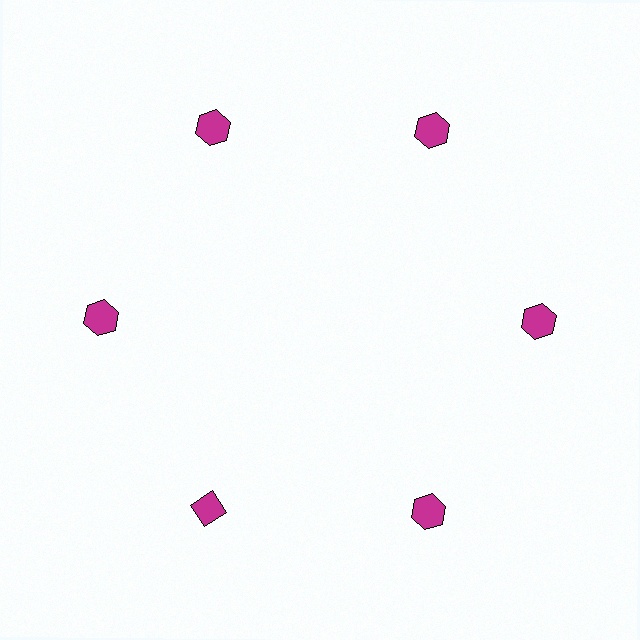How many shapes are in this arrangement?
There are 6 shapes arranged in a ring pattern.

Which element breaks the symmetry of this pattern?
The magenta diamond at roughly the 7 o'clock position breaks the symmetry. All other shapes are magenta hexagons.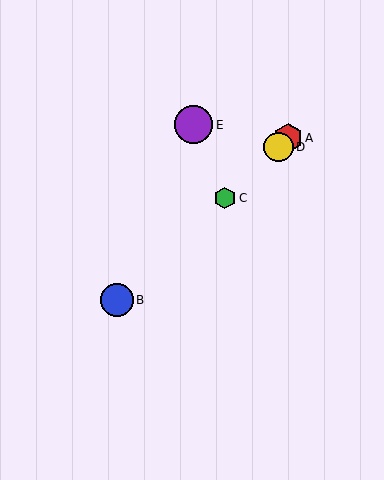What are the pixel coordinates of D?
Object D is at (279, 147).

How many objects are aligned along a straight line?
4 objects (A, B, C, D) are aligned along a straight line.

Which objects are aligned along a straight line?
Objects A, B, C, D are aligned along a straight line.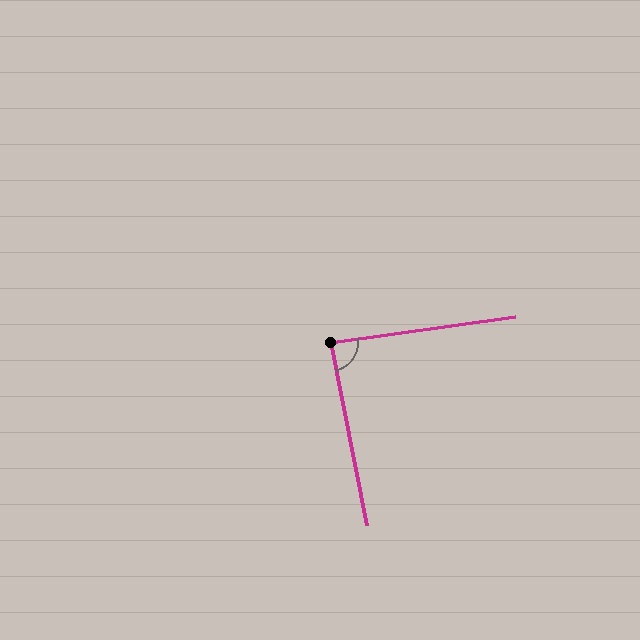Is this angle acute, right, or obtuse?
It is approximately a right angle.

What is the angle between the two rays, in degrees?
Approximately 87 degrees.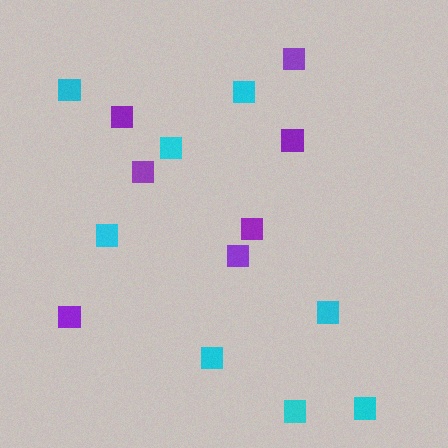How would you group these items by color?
There are 2 groups: one group of cyan squares (8) and one group of purple squares (7).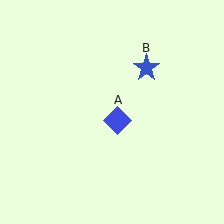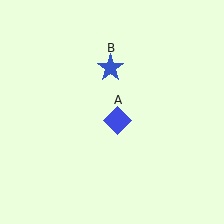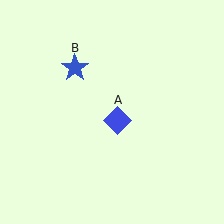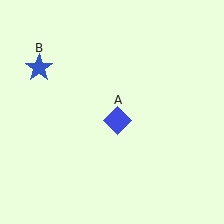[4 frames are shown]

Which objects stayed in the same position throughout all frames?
Blue diamond (object A) remained stationary.